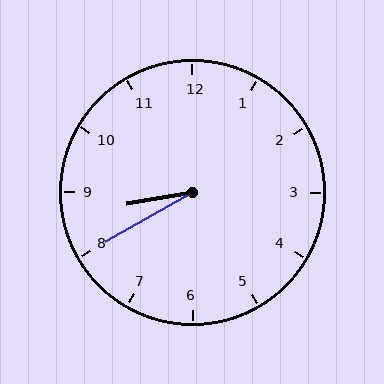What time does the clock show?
8:40.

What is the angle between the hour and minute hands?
Approximately 20 degrees.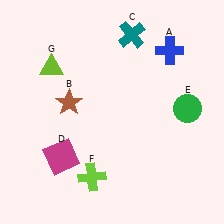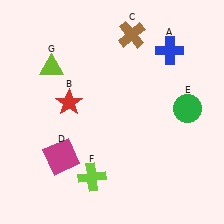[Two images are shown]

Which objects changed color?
B changed from brown to red. C changed from teal to brown.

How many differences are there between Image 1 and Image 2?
There are 2 differences between the two images.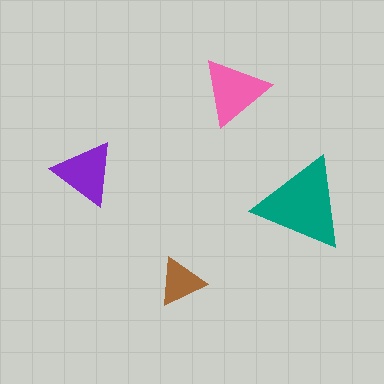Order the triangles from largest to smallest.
the teal one, the pink one, the purple one, the brown one.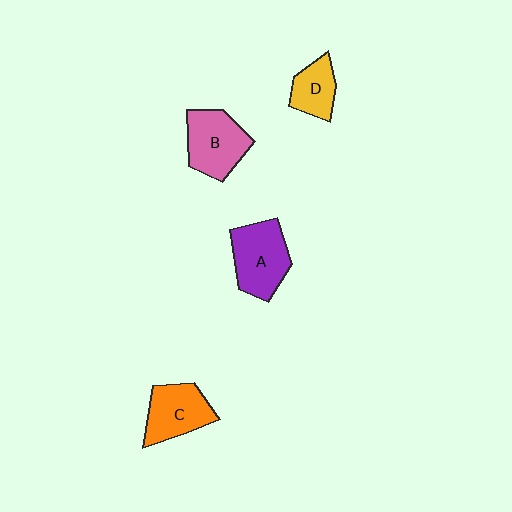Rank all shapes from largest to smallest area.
From largest to smallest: A (purple), B (pink), C (orange), D (yellow).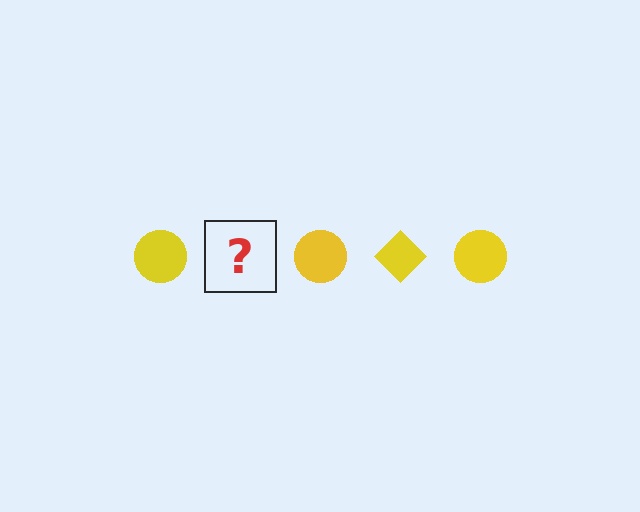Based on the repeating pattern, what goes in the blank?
The blank should be a yellow diamond.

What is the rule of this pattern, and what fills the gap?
The rule is that the pattern cycles through circle, diamond shapes in yellow. The gap should be filled with a yellow diamond.